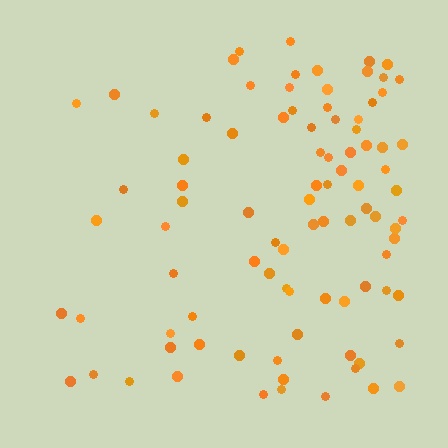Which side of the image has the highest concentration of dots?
The right.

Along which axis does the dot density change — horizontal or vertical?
Horizontal.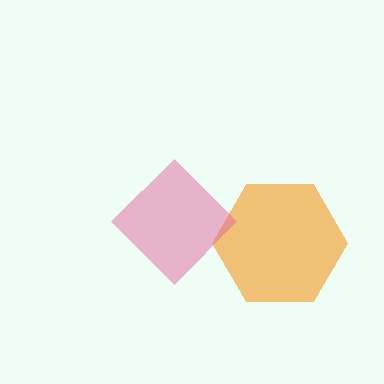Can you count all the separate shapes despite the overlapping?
Yes, there are 2 separate shapes.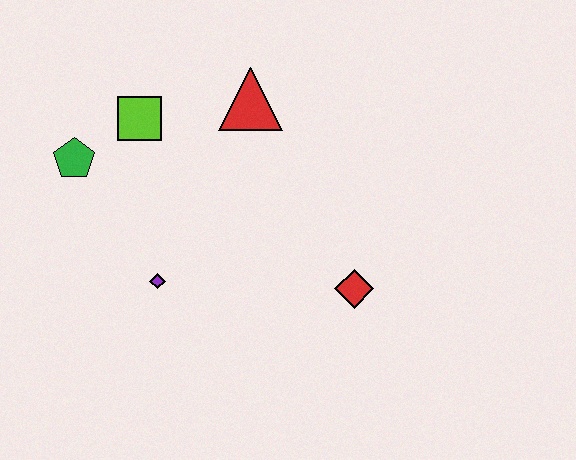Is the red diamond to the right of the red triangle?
Yes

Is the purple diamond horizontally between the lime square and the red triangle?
Yes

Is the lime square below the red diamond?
No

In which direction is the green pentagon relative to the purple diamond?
The green pentagon is above the purple diamond.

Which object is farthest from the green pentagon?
The red diamond is farthest from the green pentagon.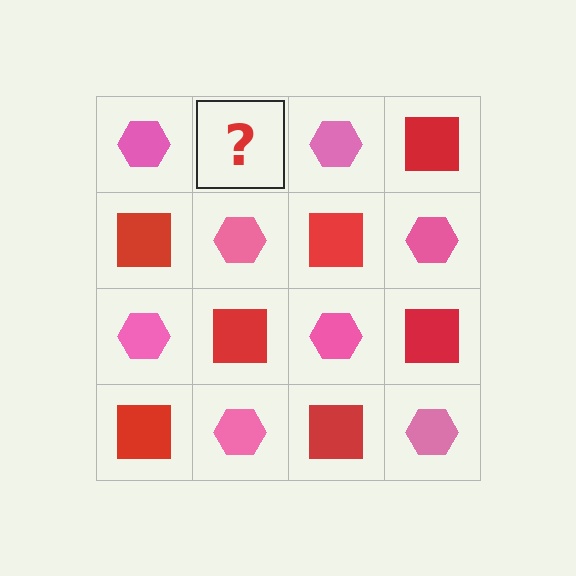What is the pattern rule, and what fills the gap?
The rule is that it alternates pink hexagon and red square in a checkerboard pattern. The gap should be filled with a red square.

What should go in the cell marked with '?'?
The missing cell should contain a red square.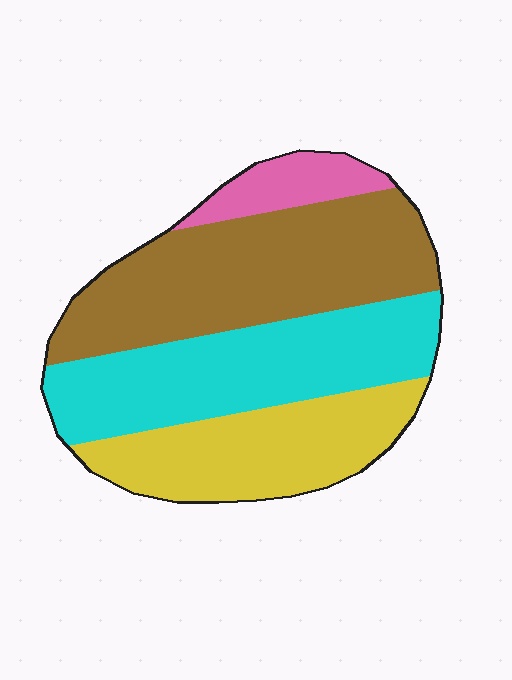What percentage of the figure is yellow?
Yellow takes up about one quarter (1/4) of the figure.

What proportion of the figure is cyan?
Cyan takes up about one third (1/3) of the figure.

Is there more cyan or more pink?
Cyan.